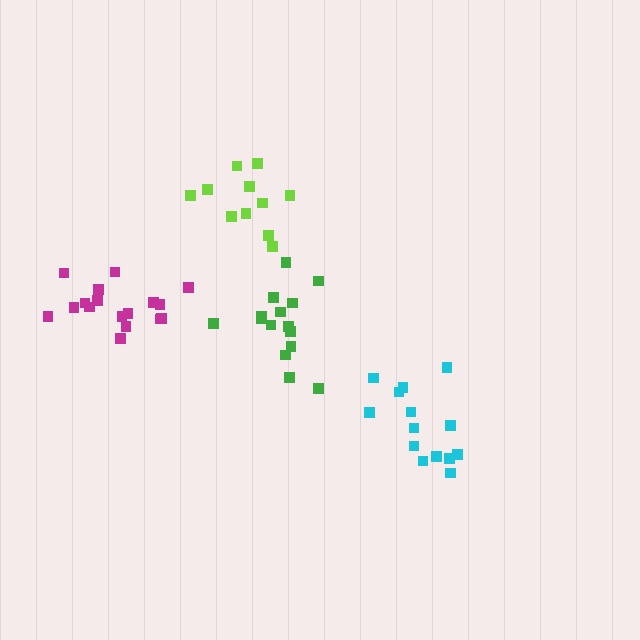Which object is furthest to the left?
The magenta cluster is leftmost.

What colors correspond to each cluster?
The clusters are colored: lime, green, cyan, magenta.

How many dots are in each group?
Group 1: 11 dots, Group 2: 15 dots, Group 3: 14 dots, Group 4: 17 dots (57 total).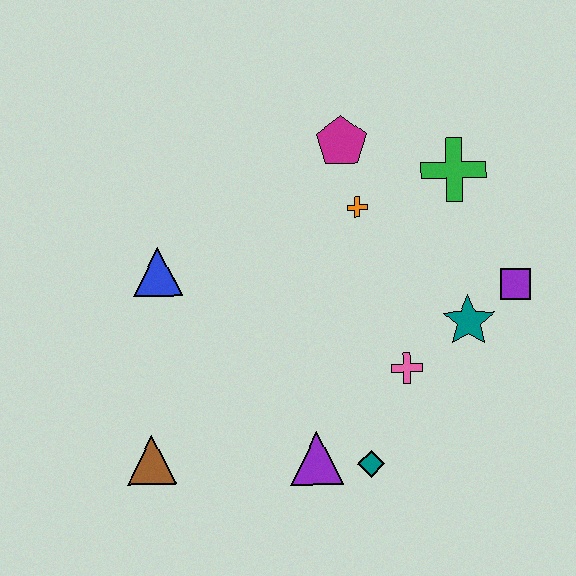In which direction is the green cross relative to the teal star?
The green cross is above the teal star.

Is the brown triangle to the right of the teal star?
No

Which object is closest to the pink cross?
The teal star is closest to the pink cross.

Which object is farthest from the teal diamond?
The magenta pentagon is farthest from the teal diamond.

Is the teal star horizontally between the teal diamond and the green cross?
No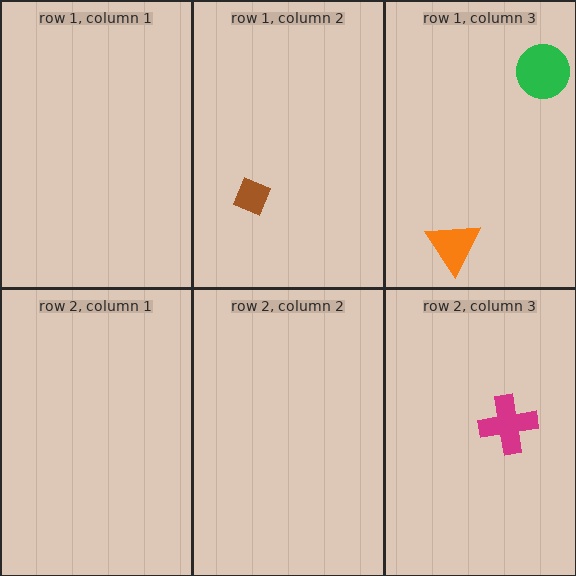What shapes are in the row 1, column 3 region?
The green circle, the orange triangle.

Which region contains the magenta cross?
The row 2, column 3 region.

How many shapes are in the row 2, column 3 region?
1.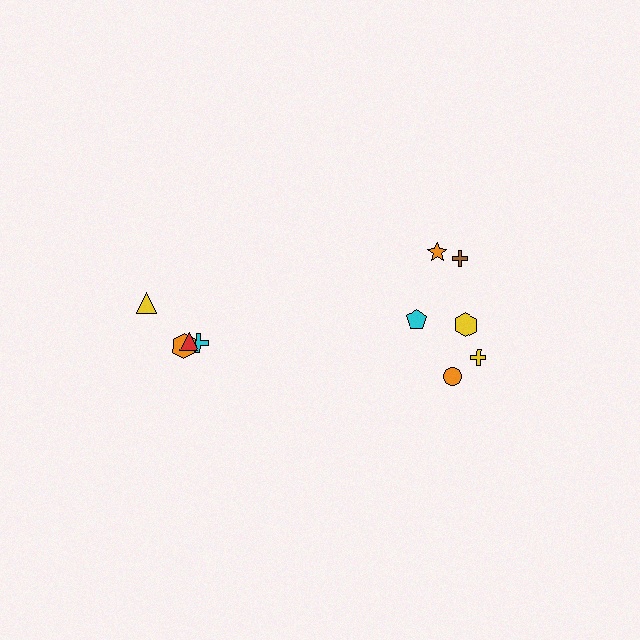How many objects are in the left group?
There are 4 objects.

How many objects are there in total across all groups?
There are 10 objects.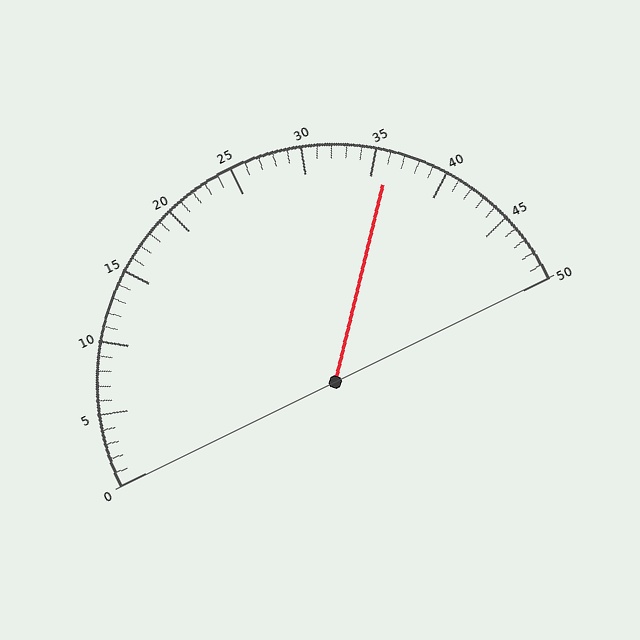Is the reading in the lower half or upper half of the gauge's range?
The reading is in the upper half of the range (0 to 50).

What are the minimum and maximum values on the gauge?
The gauge ranges from 0 to 50.